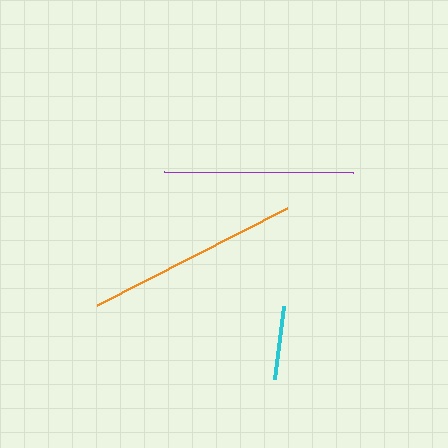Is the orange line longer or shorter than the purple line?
The orange line is longer than the purple line.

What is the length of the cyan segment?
The cyan segment is approximately 73 pixels long.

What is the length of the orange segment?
The orange segment is approximately 214 pixels long.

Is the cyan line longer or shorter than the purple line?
The purple line is longer than the cyan line.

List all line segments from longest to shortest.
From longest to shortest: orange, purple, cyan.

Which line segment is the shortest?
The cyan line is the shortest at approximately 73 pixels.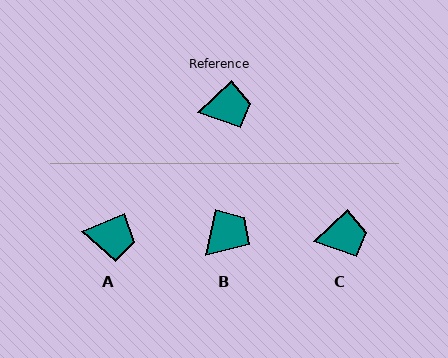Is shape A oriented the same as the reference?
No, it is off by about 21 degrees.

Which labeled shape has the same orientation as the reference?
C.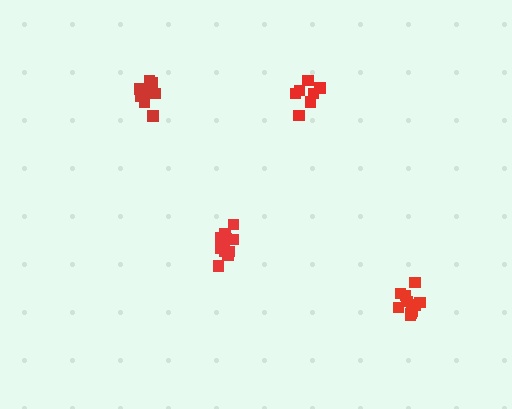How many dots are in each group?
Group 1: 12 dots, Group 2: 9 dots, Group 3: 7 dots, Group 4: 10 dots (38 total).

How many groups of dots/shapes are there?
There are 4 groups.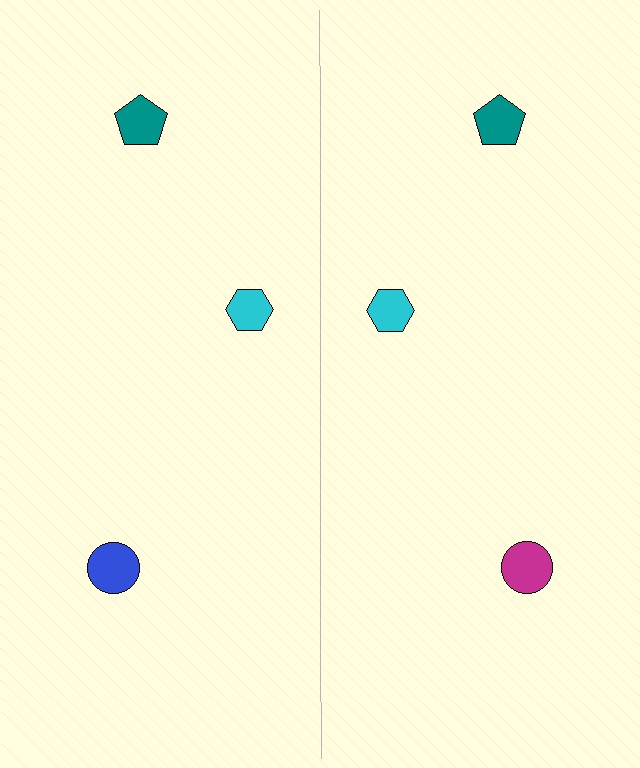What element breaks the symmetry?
The magenta circle on the right side breaks the symmetry — its mirror counterpart is blue.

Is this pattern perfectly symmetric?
No, the pattern is not perfectly symmetric. The magenta circle on the right side breaks the symmetry — its mirror counterpart is blue.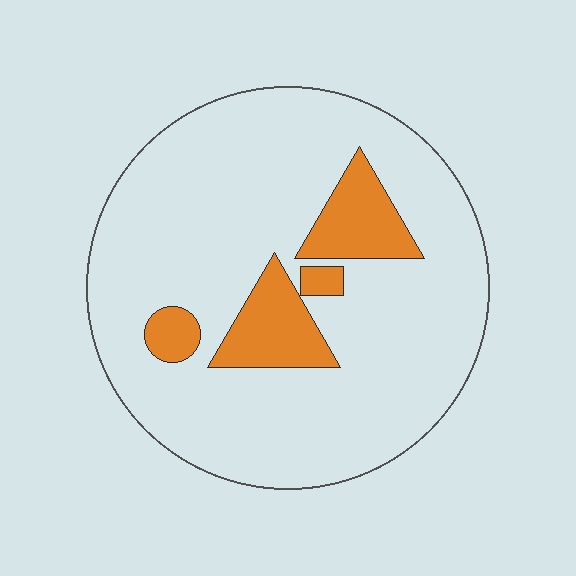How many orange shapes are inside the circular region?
4.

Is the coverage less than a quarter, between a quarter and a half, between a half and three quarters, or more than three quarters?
Less than a quarter.